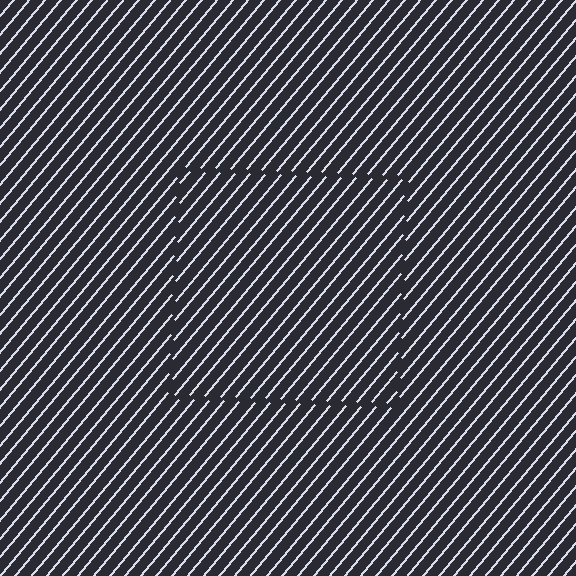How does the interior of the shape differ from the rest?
The interior of the shape contains the same grating, shifted by half a period — the contour is defined by the phase discontinuity where line-ends from the inner and outer gratings abut.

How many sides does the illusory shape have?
4 sides — the line-ends trace a square.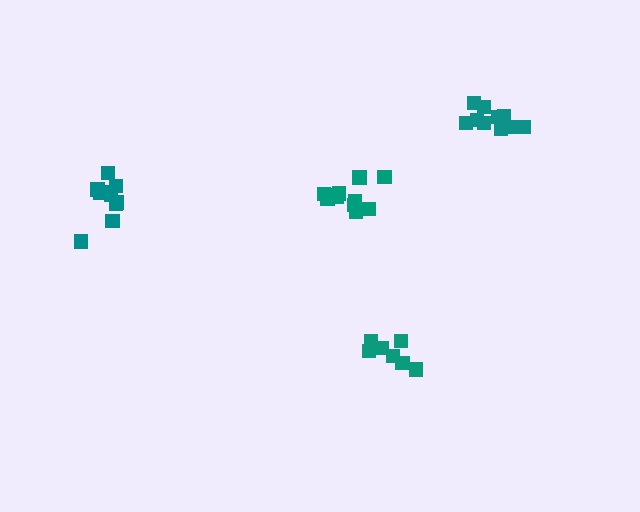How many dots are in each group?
Group 1: 11 dots, Group 2: 10 dots, Group 3: 7 dots, Group 4: 10 dots (38 total).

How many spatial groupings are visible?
There are 4 spatial groupings.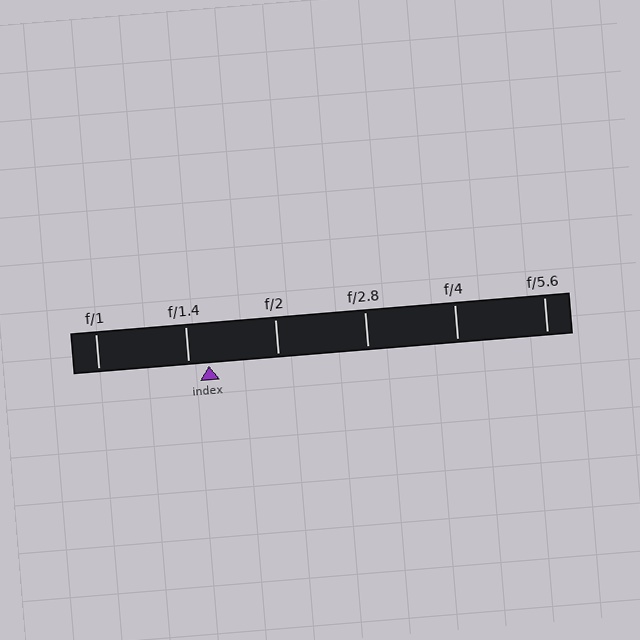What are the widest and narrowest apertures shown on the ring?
The widest aperture shown is f/1 and the narrowest is f/5.6.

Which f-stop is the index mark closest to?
The index mark is closest to f/1.4.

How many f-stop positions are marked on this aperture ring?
There are 6 f-stop positions marked.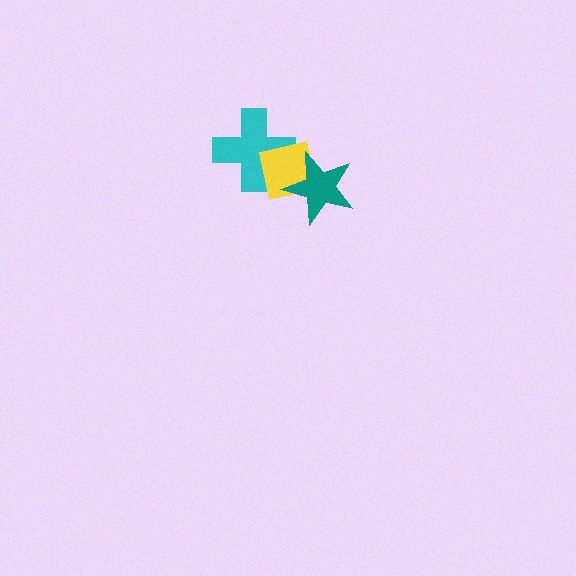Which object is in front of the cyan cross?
The yellow square is in front of the cyan cross.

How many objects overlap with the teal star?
1 object overlaps with the teal star.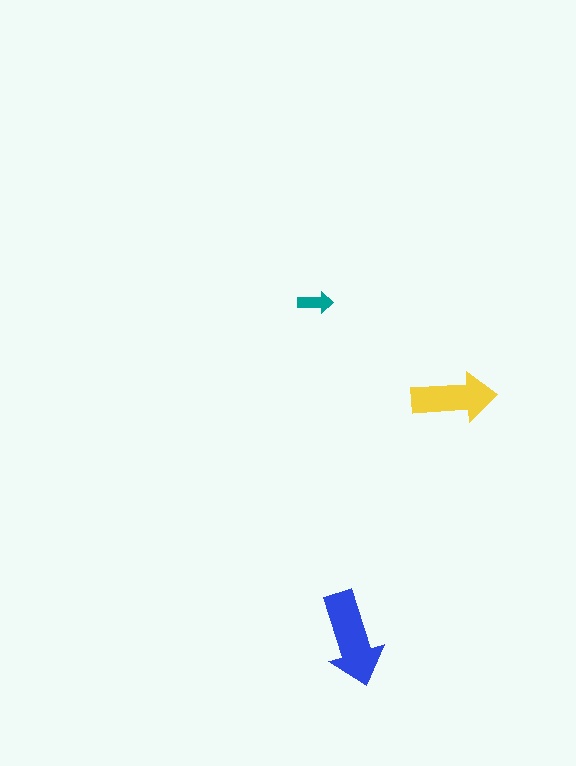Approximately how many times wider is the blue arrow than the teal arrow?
About 2.5 times wider.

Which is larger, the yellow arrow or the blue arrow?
The blue one.